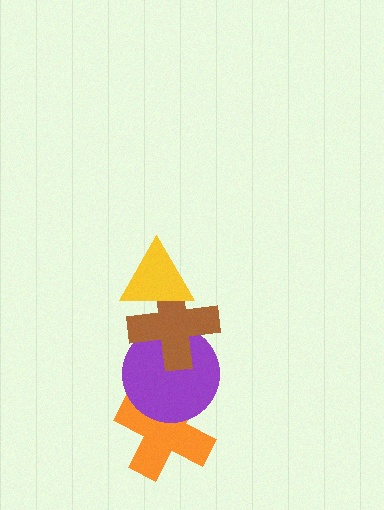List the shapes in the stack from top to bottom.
From top to bottom: the yellow triangle, the brown cross, the purple circle, the orange cross.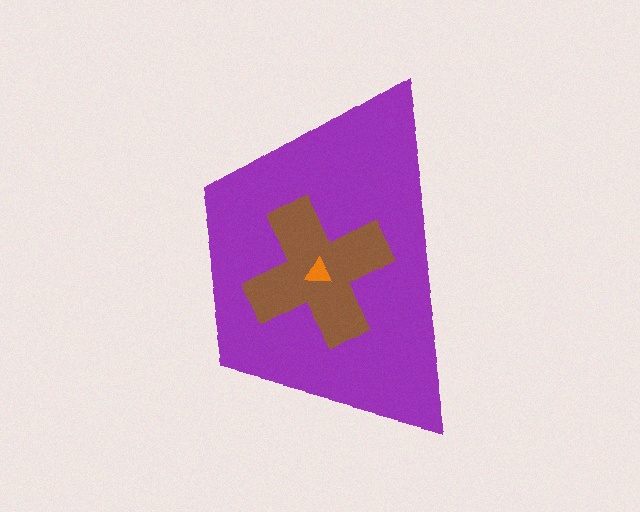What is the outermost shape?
The purple trapezoid.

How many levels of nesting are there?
3.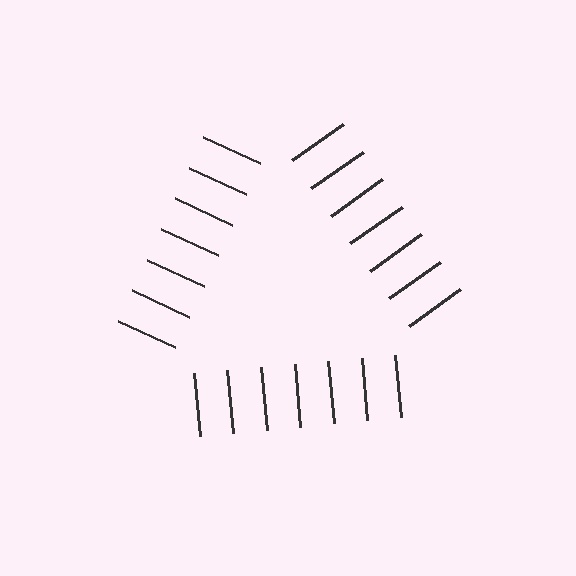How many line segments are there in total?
21 — 7 along each of the 3 edges.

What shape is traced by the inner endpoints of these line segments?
An illusory triangle — the line segments terminate on its edges but no continuous stroke is drawn.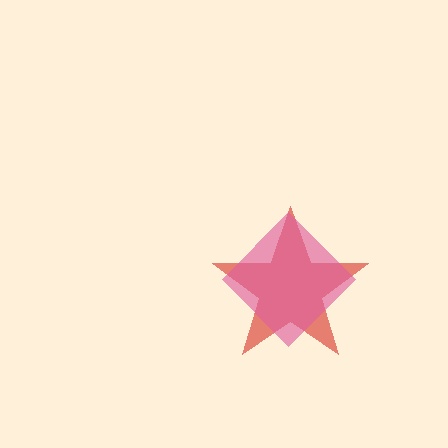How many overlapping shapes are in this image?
There are 2 overlapping shapes in the image.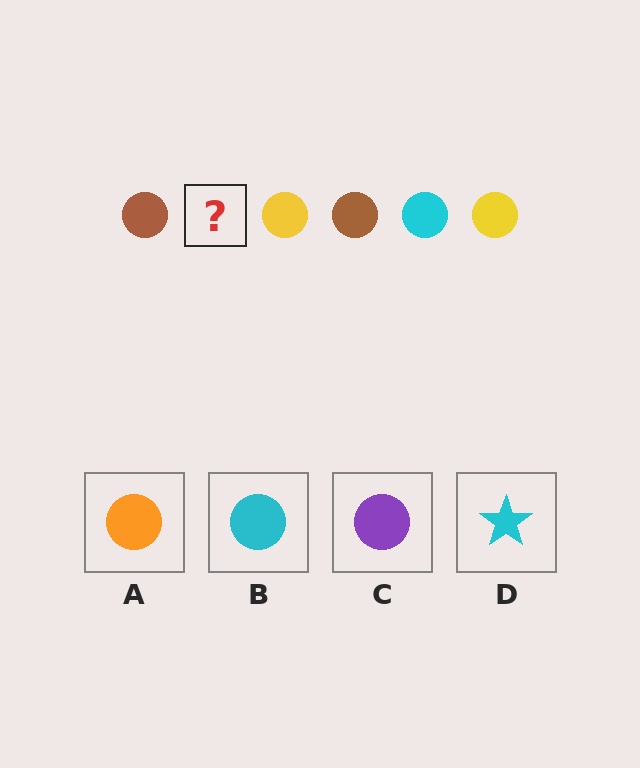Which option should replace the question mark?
Option B.